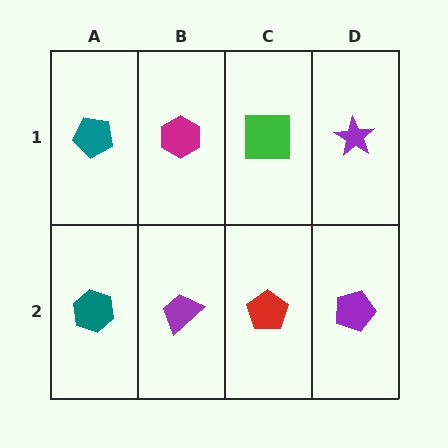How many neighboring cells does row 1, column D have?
2.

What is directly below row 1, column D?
A purple pentagon.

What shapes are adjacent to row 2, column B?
A magenta hexagon (row 1, column B), a teal hexagon (row 2, column A), a red pentagon (row 2, column C).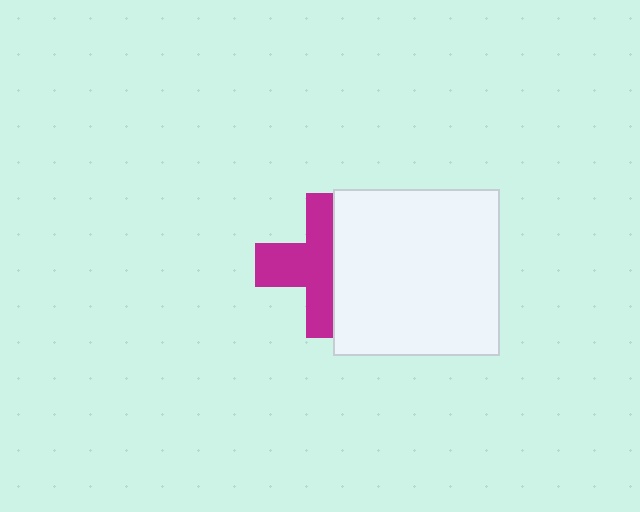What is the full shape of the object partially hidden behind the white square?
The partially hidden object is a magenta cross.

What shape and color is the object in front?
The object in front is a white square.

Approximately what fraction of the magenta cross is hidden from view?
Roughly 42% of the magenta cross is hidden behind the white square.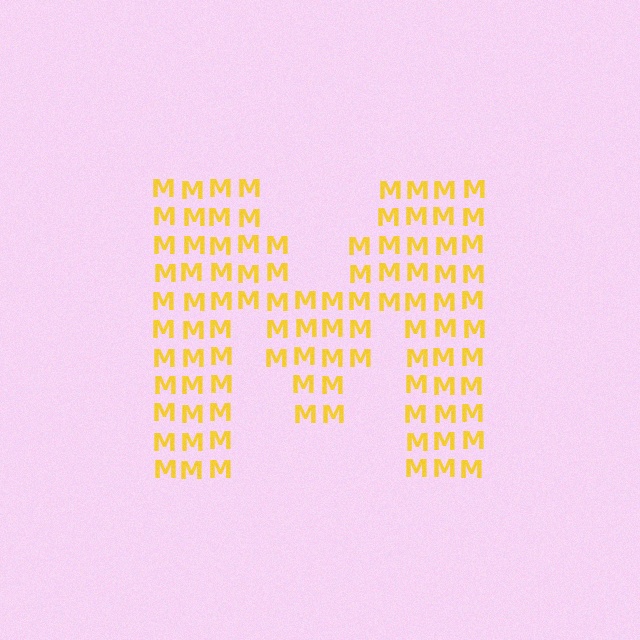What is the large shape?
The large shape is the letter M.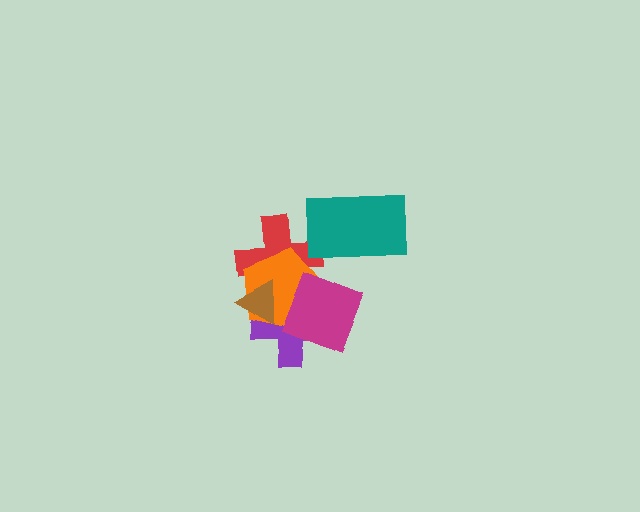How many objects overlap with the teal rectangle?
0 objects overlap with the teal rectangle.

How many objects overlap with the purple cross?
4 objects overlap with the purple cross.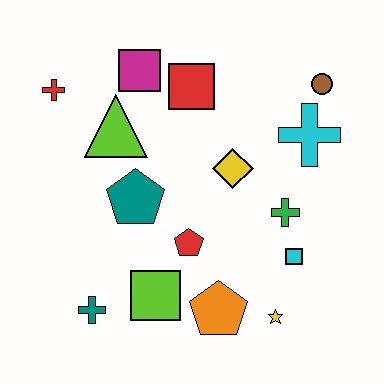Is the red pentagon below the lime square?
No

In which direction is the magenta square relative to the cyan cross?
The magenta square is to the left of the cyan cross.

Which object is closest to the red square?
The magenta square is closest to the red square.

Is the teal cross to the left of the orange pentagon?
Yes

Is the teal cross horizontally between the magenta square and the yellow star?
No